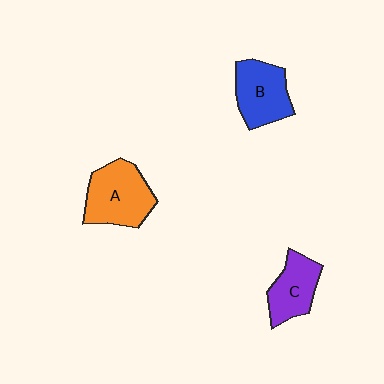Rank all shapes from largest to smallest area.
From largest to smallest: A (orange), B (blue), C (purple).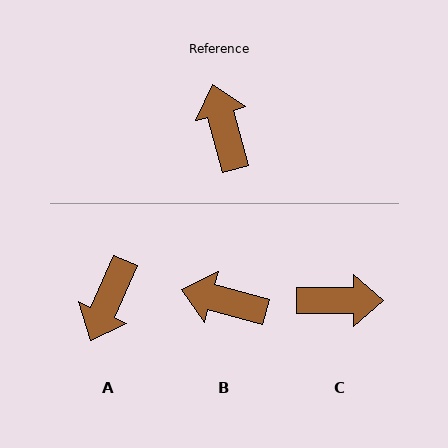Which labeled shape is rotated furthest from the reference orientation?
A, about 140 degrees away.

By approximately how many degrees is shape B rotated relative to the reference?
Approximately 59 degrees counter-clockwise.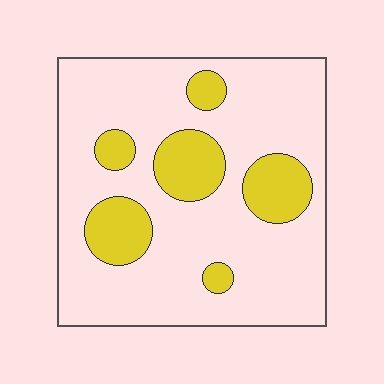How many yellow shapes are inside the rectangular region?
6.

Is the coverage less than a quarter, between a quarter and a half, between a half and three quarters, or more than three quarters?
Less than a quarter.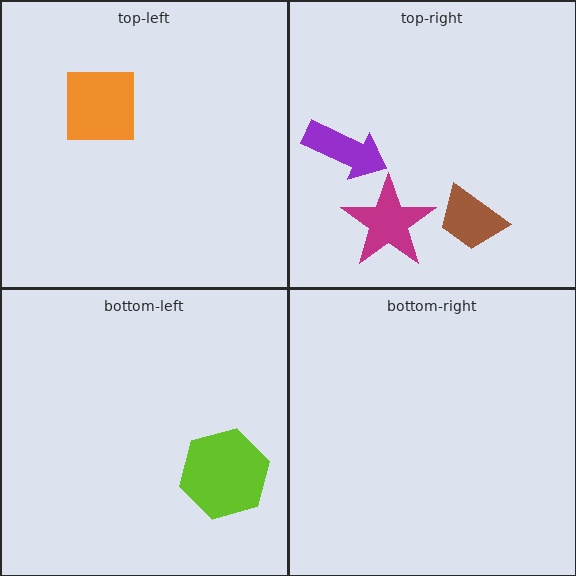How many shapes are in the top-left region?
1.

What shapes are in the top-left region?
The orange square.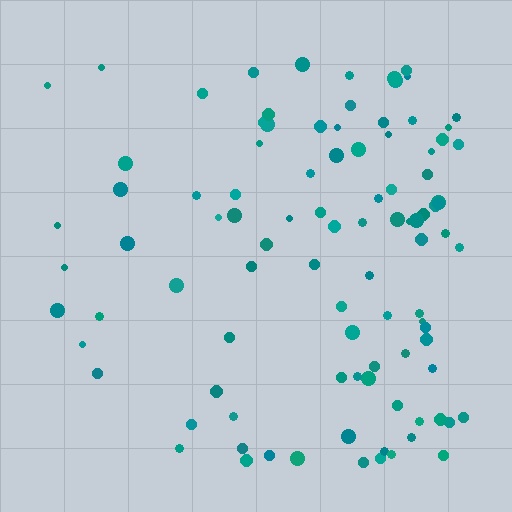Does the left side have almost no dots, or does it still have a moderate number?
Still a moderate number, just noticeably fewer than the right.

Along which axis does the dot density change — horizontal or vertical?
Horizontal.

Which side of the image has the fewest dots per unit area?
The left.